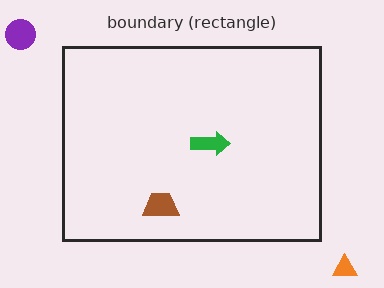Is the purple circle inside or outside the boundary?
Outside.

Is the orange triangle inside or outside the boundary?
Outside.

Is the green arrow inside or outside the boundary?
Inside.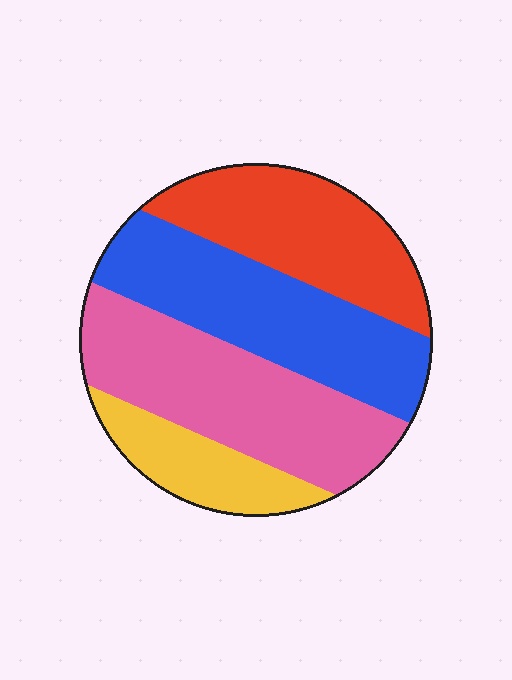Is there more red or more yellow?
Red.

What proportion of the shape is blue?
Blue covers roughly 30% of the shape.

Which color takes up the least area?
Yellow, at roughly 15%.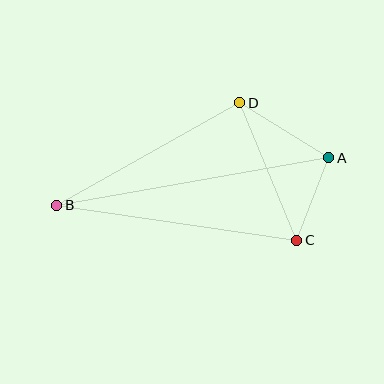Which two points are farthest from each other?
Points A and B are farthest from each other.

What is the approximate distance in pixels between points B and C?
The distance between B and C is approximately 242 pixels.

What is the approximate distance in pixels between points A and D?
The distance between A and D is approximately 104 pixels.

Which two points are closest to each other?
Points A and C are closest to each other.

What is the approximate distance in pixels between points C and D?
The distance between C and D is approximately 149 pixels.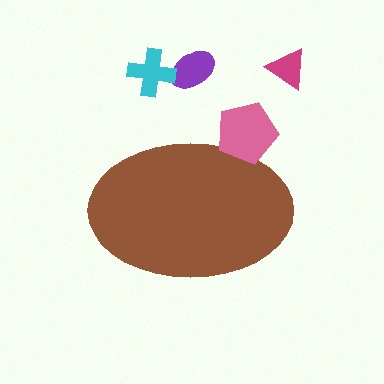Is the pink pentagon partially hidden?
No, the pink pentagon is fully visible.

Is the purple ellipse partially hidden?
No, the purple ellipse is fully visible.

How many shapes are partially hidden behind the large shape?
0 shapes are partially hidden.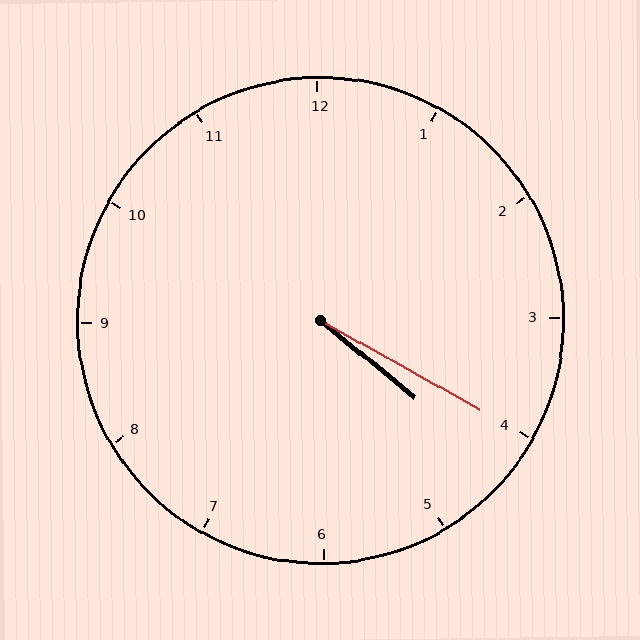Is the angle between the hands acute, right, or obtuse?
It is acute.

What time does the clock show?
4:20.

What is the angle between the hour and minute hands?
Approximately 10 degrees.